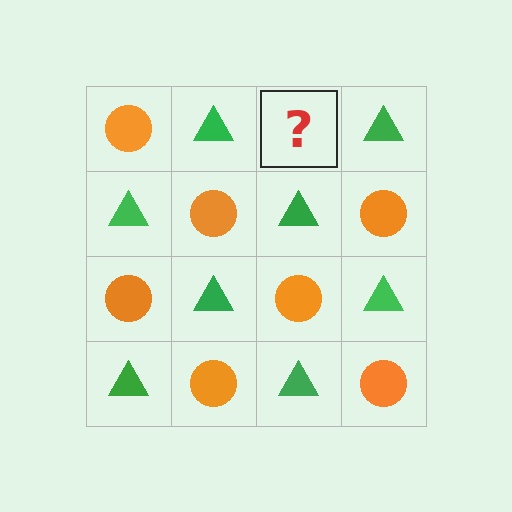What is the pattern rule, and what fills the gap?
The rule is that it alternates orange circle and green triangle in a checkerboard pattern. The gap should be filled with an orange circle.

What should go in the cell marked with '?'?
The missing cell should contain an orange circle.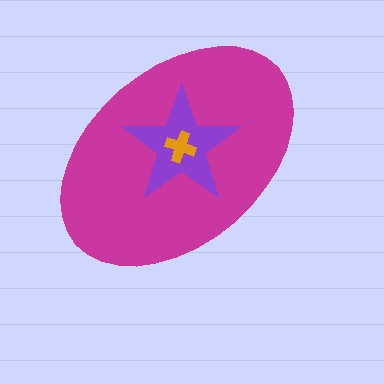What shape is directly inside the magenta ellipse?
The purple star.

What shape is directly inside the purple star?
The orange cross.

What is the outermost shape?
The magenta ellipse.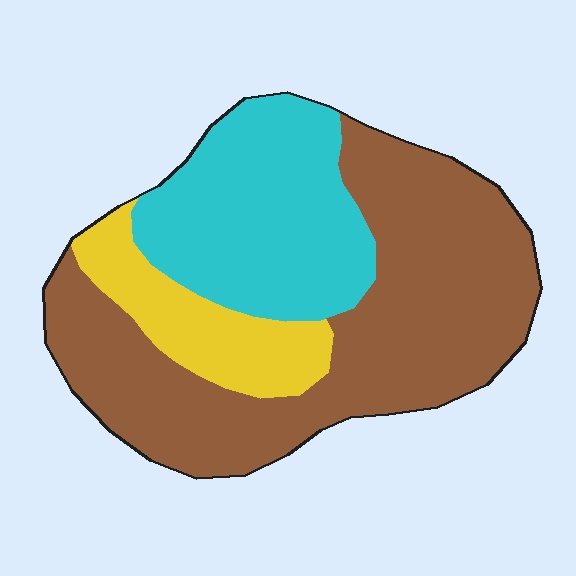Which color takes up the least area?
Yellow, at roughly 15%.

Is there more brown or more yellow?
Brown.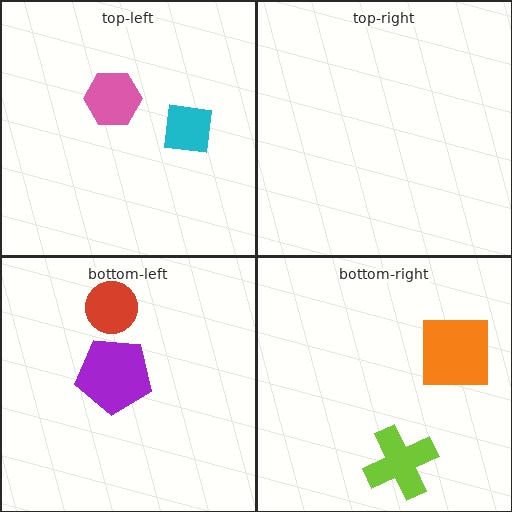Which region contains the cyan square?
The top-left region.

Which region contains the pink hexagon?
The top-left region.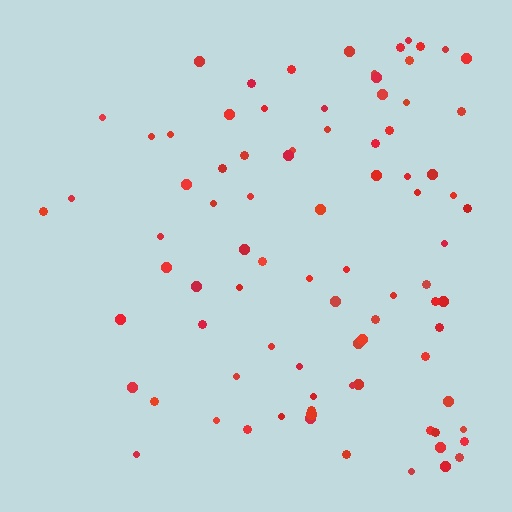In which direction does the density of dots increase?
From left to right, with the right side densest.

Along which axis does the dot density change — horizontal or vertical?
Horizontal.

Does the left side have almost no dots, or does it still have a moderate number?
Still a moderate number, just noticeably fewer than the right.